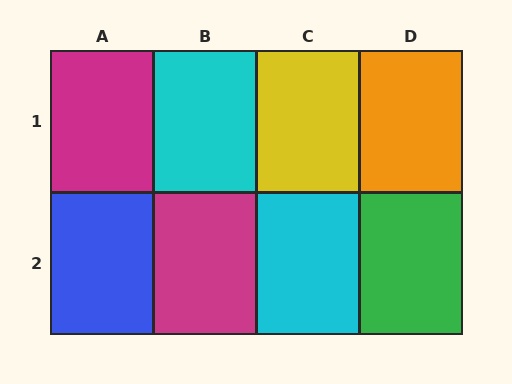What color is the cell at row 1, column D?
Orange.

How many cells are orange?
1 cell is orange.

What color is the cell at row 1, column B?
Cyan.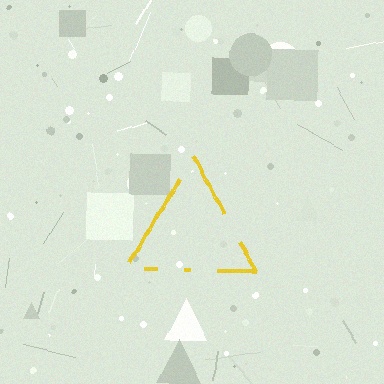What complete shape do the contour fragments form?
The contour fragments form a triangle.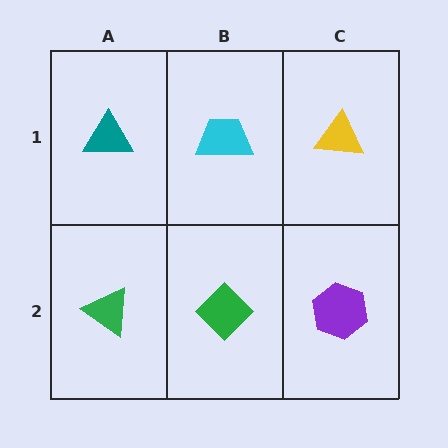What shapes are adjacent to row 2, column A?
A teal triangle (row 1, column A), a green diamond (row 2, column B).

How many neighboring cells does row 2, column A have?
2.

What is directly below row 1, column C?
A purple hexagon.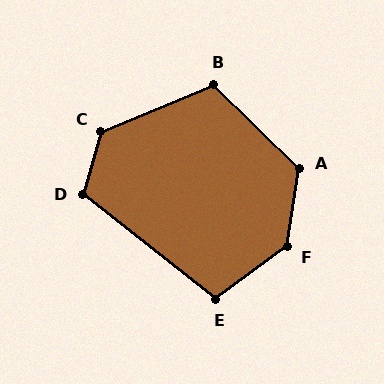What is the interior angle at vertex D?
Approximately 112 degrees (obtuse).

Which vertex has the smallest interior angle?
E, at approximately 106 degrees.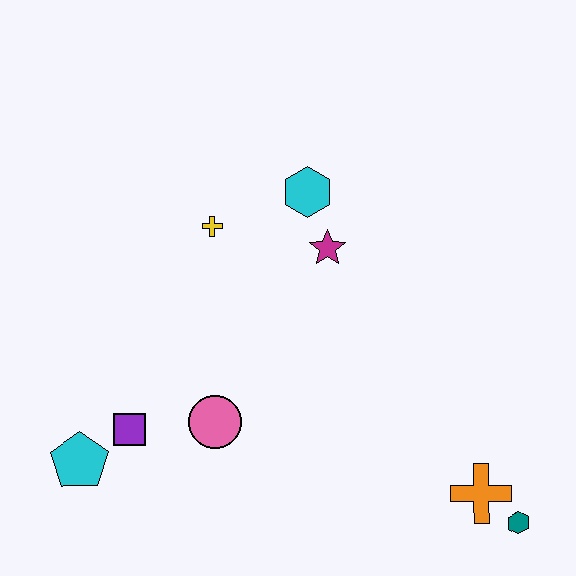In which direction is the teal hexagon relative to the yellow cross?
The teal hexagon is to the right of the yellow cross.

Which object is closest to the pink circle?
The purple square is closest to the pink circle.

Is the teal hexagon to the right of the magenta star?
Yes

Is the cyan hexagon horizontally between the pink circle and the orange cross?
Yes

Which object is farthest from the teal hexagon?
The cyan pentagon is farthest from the teal hexagon.